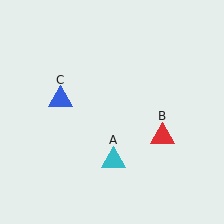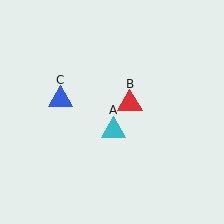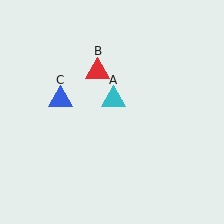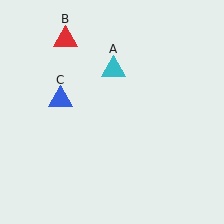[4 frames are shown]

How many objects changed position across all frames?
2 objects changed position: cyan triangle (object A), red triangle (object B).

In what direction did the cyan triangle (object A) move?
The cyan triangle (object A) moved up.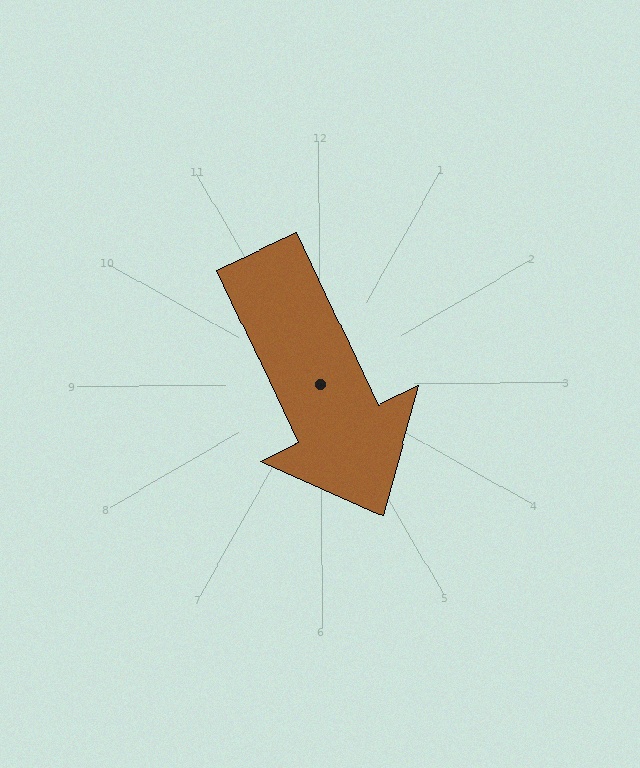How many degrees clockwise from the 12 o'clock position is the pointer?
Approximately 155 degrees.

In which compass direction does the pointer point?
Southeast.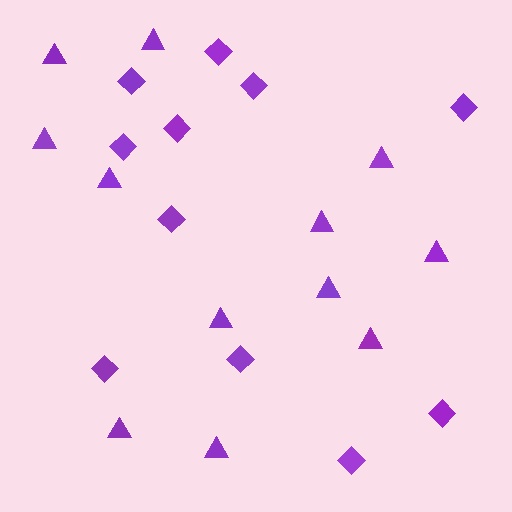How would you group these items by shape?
There are 2 groups: one group of triangles (12) and one group of diamonds (11).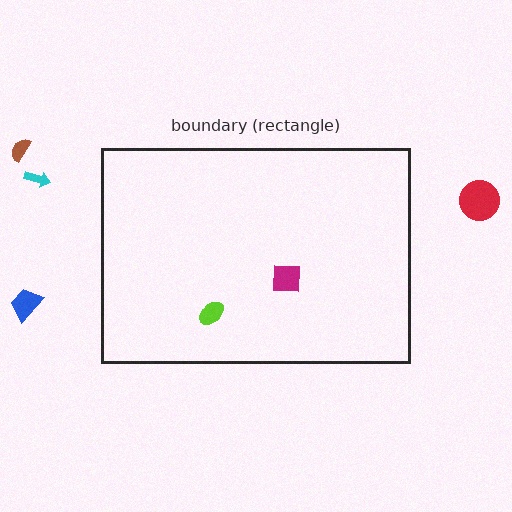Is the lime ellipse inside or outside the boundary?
Inside.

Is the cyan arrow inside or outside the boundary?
Outside.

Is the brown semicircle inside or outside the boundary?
Outside.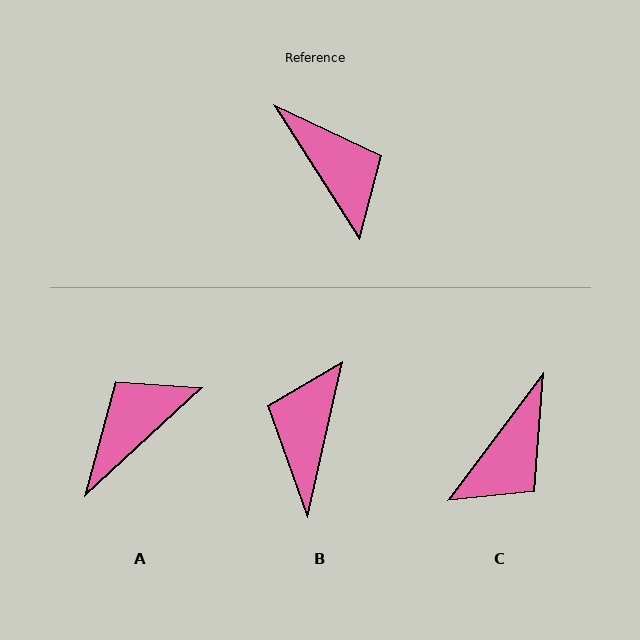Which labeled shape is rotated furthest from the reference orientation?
B, about 135 degrees away.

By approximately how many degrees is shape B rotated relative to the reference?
Approximately 135 degrees counter-clockwise.